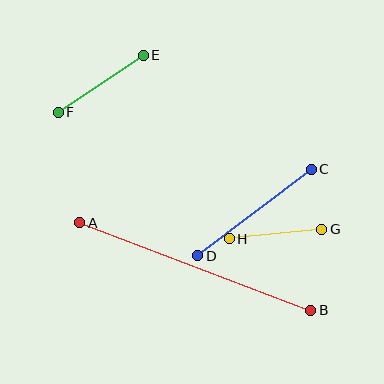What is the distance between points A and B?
The distance is approximately 247 pixels.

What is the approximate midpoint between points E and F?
The midpoint is at approximately (101, 84) pixels.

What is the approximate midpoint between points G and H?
The midpoint is at approximately (276, 234) pixels.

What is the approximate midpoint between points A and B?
The midpoint is at approximately (195, 266) pixels.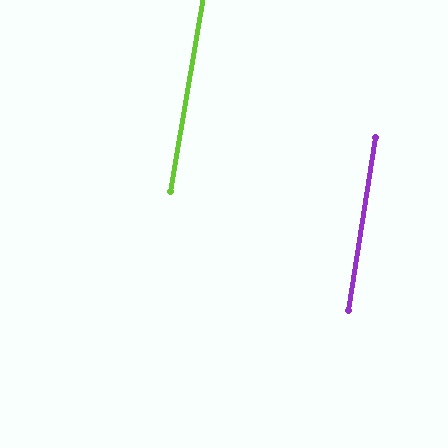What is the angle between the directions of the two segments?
Approximately 1 degree.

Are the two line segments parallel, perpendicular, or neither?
Parallel — their directions differ by only 0.9°.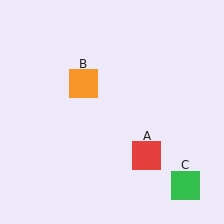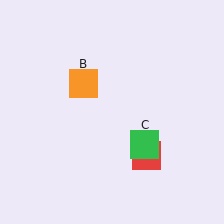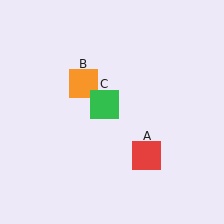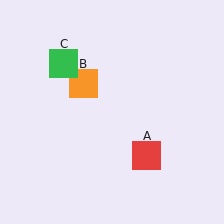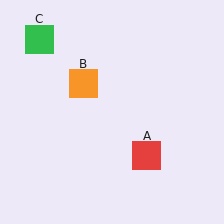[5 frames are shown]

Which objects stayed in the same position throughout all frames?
Red square (object A) and orange square (object B) remained stationary.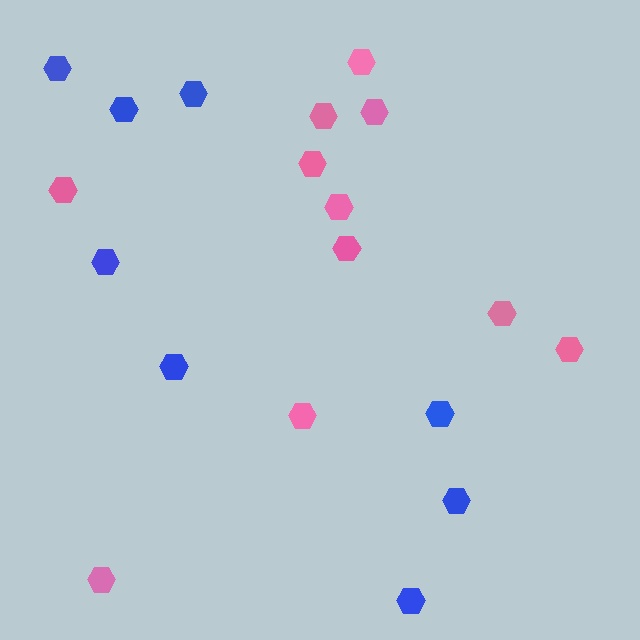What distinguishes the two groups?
There are 2 groups: one group of pink hexagons (11) and one group of blue hexagons (8).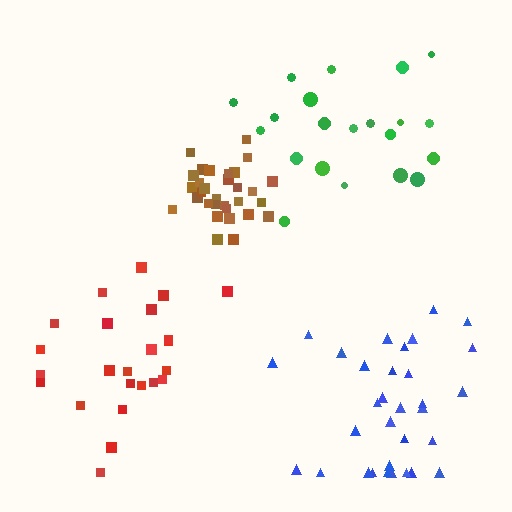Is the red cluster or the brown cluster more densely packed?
Brown.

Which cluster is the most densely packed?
Brown.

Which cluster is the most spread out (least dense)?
Green.